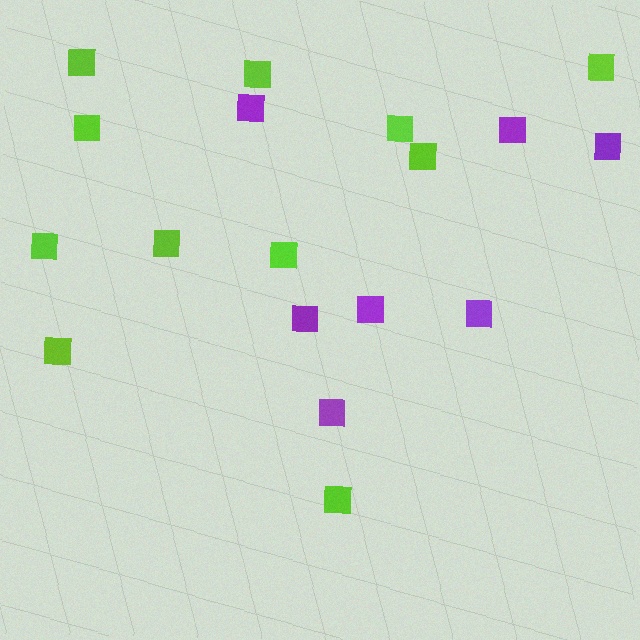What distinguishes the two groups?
There are 2 groups: one group of purple squares (7) and one group of lime squares (11).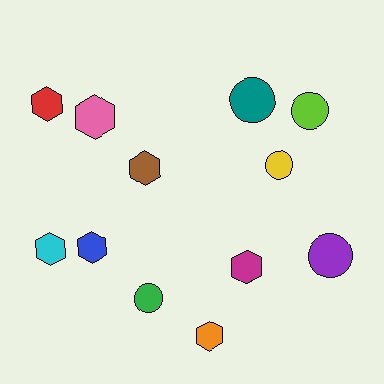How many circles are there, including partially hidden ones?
There are 5 circles.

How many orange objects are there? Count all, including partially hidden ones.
There is 1 orange object.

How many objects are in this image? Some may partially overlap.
There are 12 objects.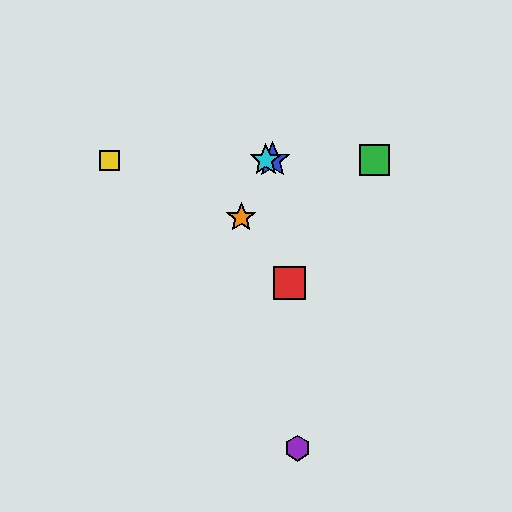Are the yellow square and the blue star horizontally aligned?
Yes, both are at y≈160.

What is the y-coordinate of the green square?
The green square is at y≈160.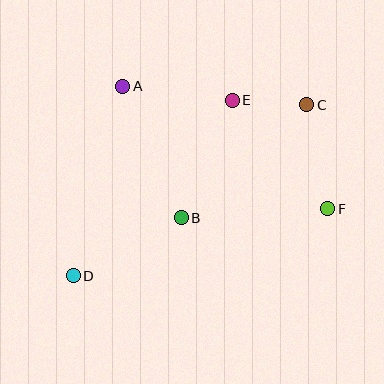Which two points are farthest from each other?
Points C and D are farthest from each other.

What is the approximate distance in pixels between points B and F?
The distance between B and F is approximately 147 pixels.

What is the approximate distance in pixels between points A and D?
The distance between A and D is approximately 196 pixels.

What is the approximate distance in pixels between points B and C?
The distance between B and C is approximately 169 pixels.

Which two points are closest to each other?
Points C and E are closest to each other.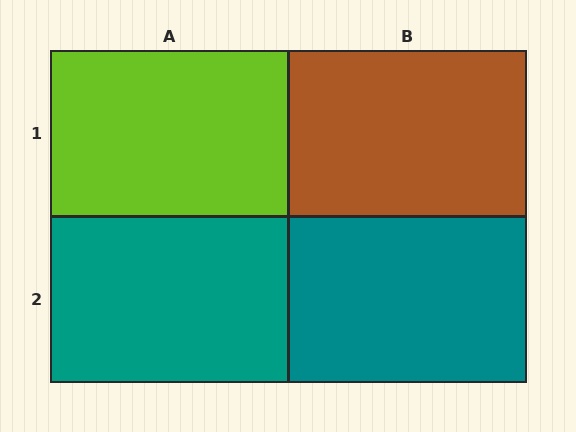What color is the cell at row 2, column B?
Teal.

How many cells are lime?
1 cell is lime.